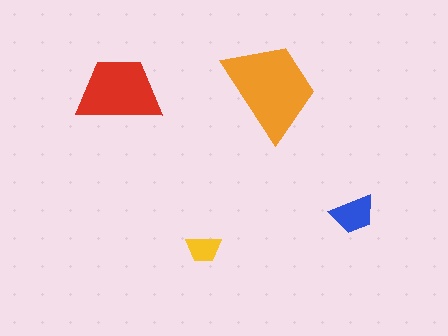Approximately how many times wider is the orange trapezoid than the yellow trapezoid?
About 3 times wider.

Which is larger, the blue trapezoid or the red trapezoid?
The red one.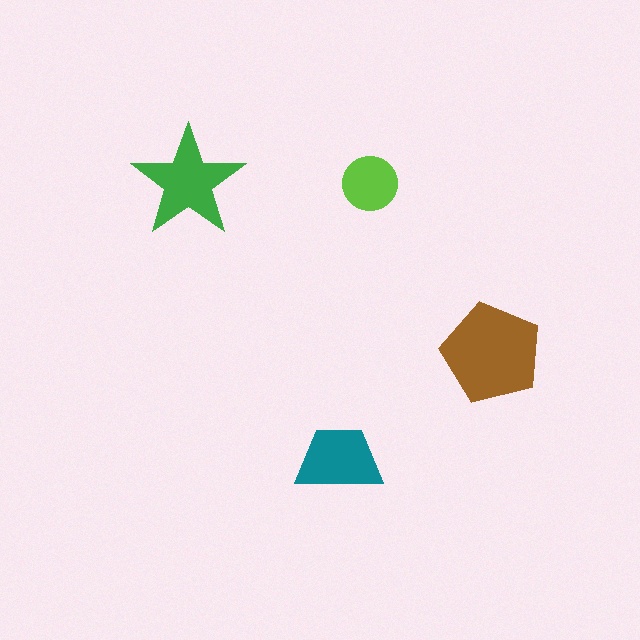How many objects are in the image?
There are 4 objects in the image.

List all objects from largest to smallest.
The brown pentagon, the green star, the teal trapezoid, the lime circle.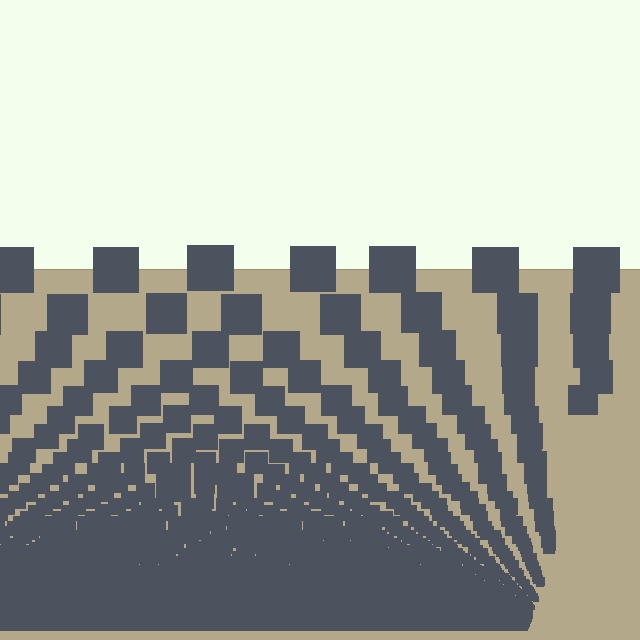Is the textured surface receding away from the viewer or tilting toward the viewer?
The surface appears to tilt toward the viewer. Texture elements get larger and sparser toward the top.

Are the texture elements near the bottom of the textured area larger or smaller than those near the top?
Smaller. The gradient is inverted — elements near the bottom are smaller and denser.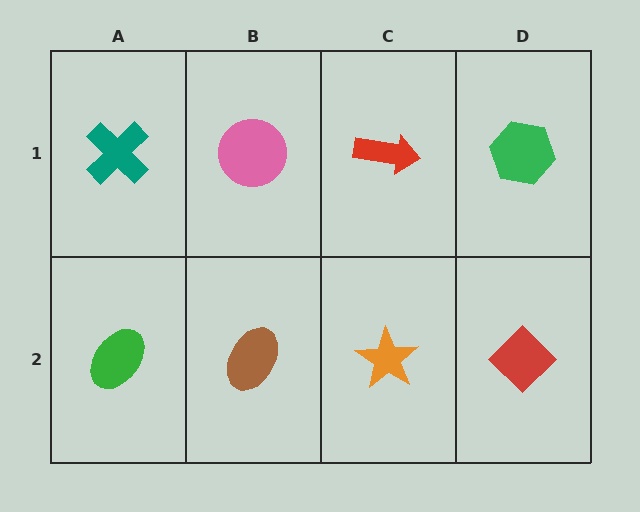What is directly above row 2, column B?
A pink circle.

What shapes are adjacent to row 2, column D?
A green hexagon (row 1, column D), an orange star (row 2, column C).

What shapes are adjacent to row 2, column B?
A pink circle (row 1, column B), a green ellipse (row 2, column A), an orange star (row 2, column C).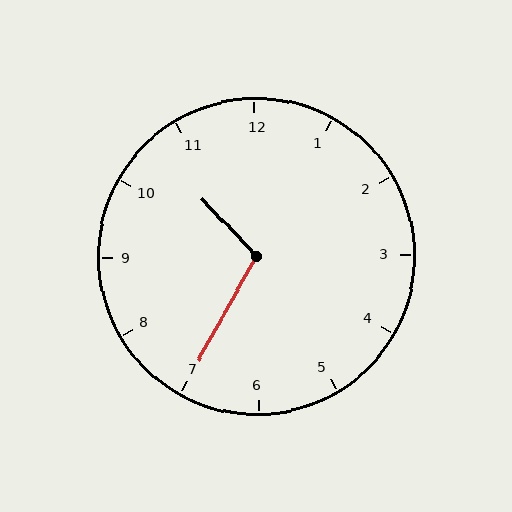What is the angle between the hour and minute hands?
Approximately 108 degrees.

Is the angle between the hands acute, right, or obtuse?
It is obtuse.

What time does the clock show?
10:35.